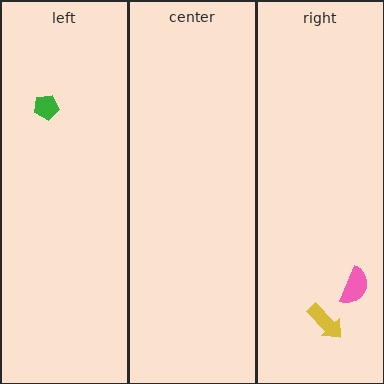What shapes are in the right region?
The yellow arrow, the pink semicircle.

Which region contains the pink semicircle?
The right region.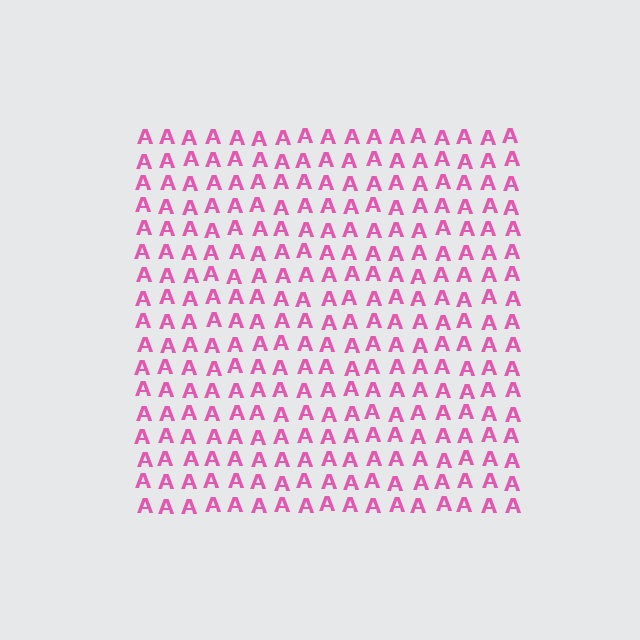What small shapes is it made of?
It is made of small letter A's.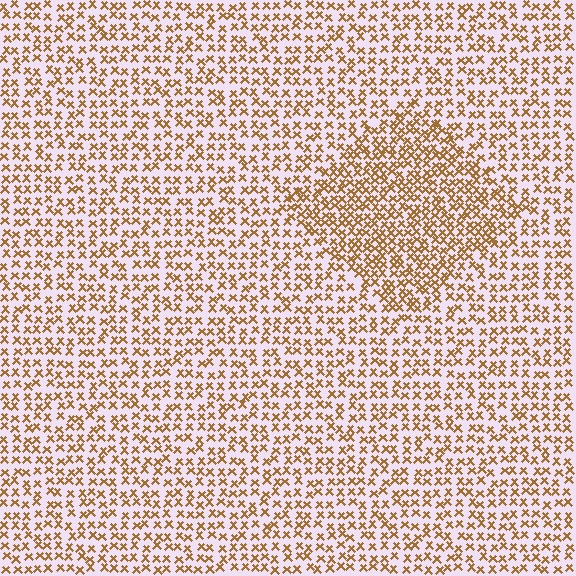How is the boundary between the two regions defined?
The boundary is defined by a change in element density (approximately 1.6x ratio). All elements are the same color, size, and shape.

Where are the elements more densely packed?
The elements are more densely packed inside the diamond boundary.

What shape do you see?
I see a diamond.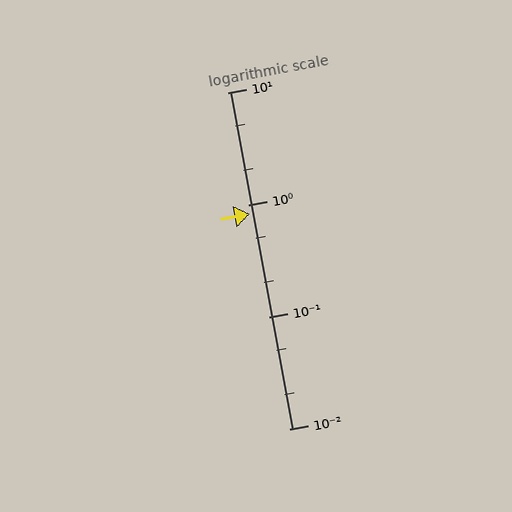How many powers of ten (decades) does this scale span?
The scale spans 3 decades, from 0.01 to 10.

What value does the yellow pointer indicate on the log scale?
The pointer indicates approximately 0.82.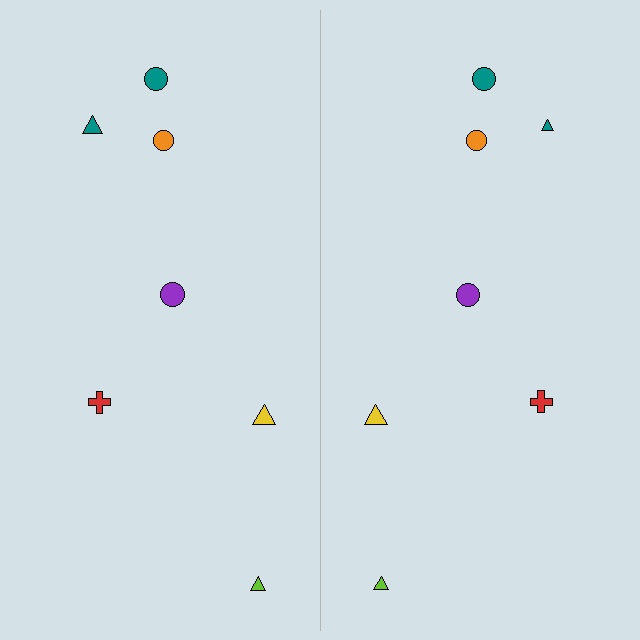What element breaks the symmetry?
The teal triangle on the right side has a different size than its mirror counterpart.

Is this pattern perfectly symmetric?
No, the pattern is not perfectly symmetric. The teal triangle on the right side has a different size than its mirror counterpart.